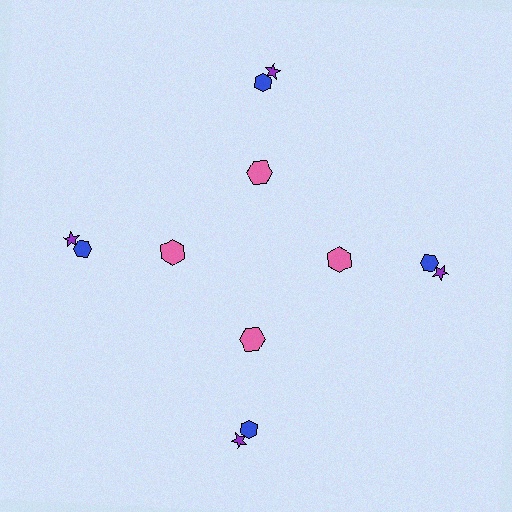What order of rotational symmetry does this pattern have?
This pattern has 4-fold rotational symmetry.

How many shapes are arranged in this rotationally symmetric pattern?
There are 12 shapes, arranged in 4 groups of 3.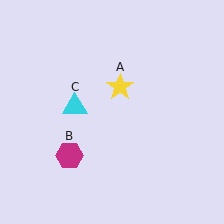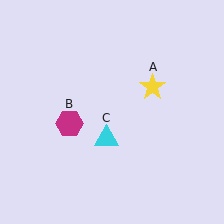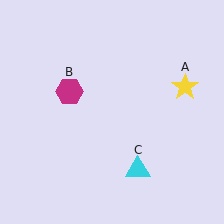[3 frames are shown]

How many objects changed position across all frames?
3 objects changed position: yellow star (object A), magenta hexagon (object B), cyan triangle (object C).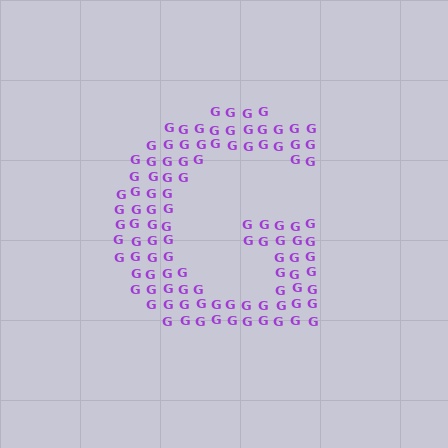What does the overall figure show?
The overall figure shows the letter G.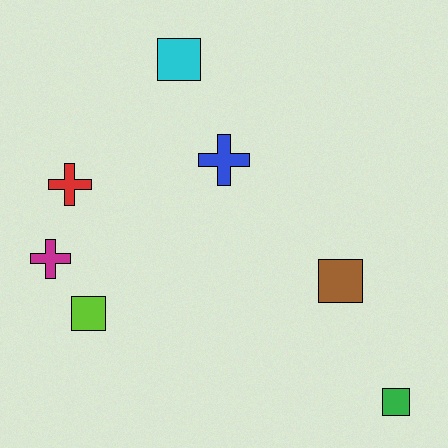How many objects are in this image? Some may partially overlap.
There are 7 objects.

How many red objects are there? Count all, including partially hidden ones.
There is 1 red object.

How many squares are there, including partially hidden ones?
There are 4 squares.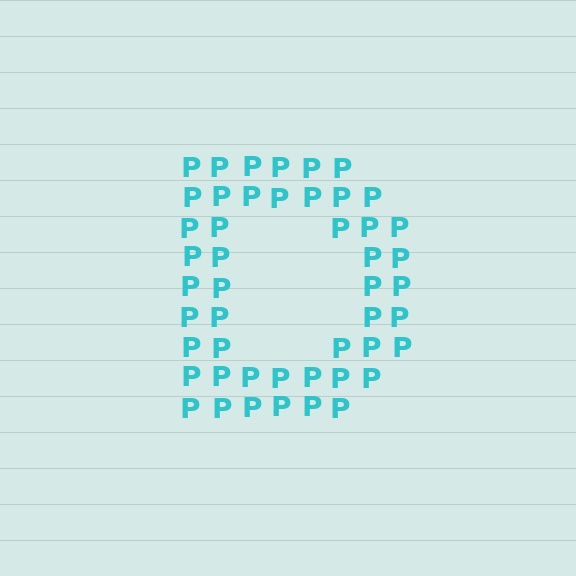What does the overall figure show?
The overall figure shows the letter D.